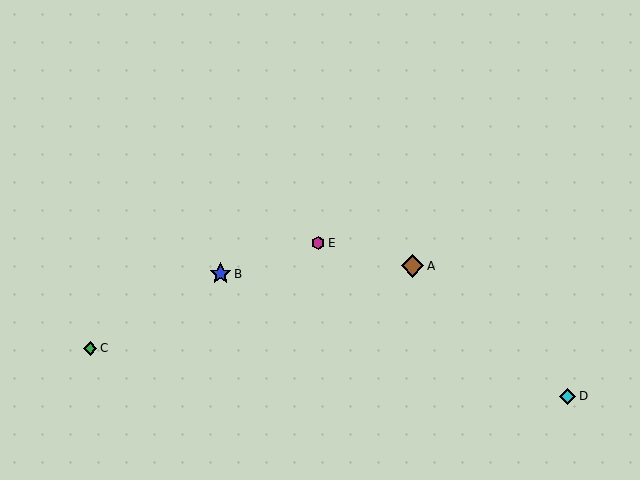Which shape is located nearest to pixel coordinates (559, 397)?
The cyan diamond (labeled D) at (568, 396) is nearest to that location.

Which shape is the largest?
The brown diamond (labeled A) is the largest.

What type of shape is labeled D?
Shape D is a cyan diamond.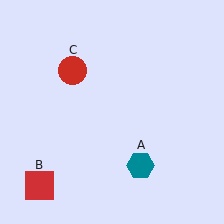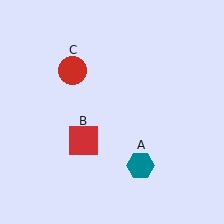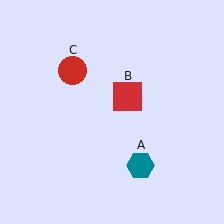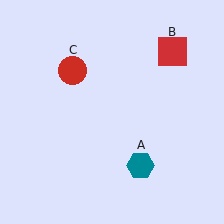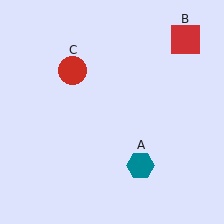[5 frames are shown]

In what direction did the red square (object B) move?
The red square (object B) moved up and to the right.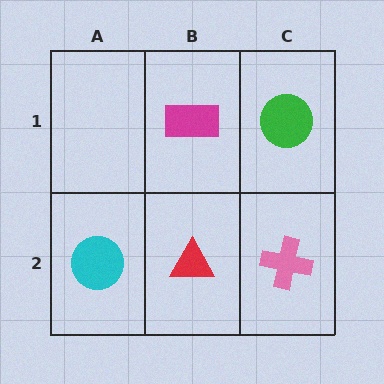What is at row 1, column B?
A magenta rectangle.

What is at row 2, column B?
A red triangle.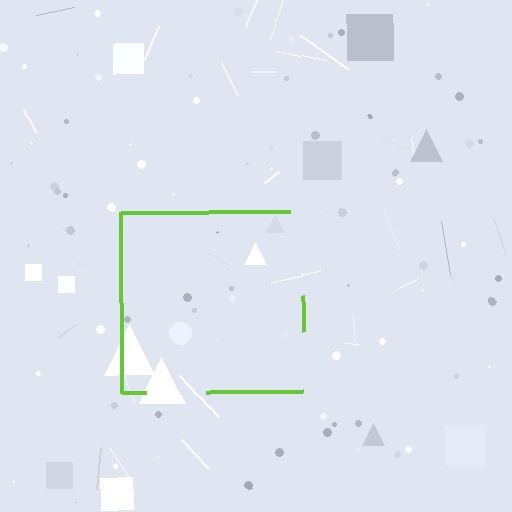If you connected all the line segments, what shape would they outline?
They would outline a square.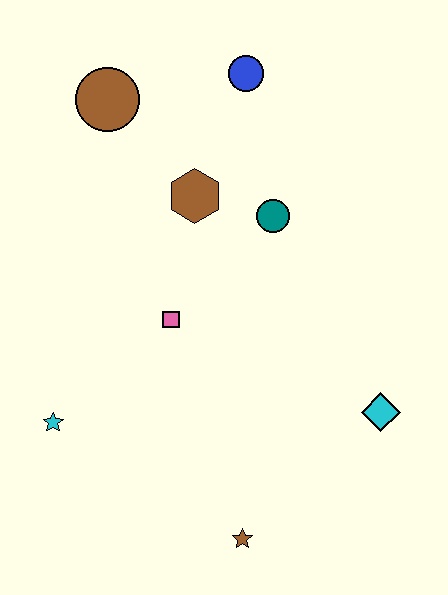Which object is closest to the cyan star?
The pink square is closest to the cyan star.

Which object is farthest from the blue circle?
The brown star is farthest from the blue circle.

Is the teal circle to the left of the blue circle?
No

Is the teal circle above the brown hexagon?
No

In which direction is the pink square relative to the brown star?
The pink square is above the brown star.